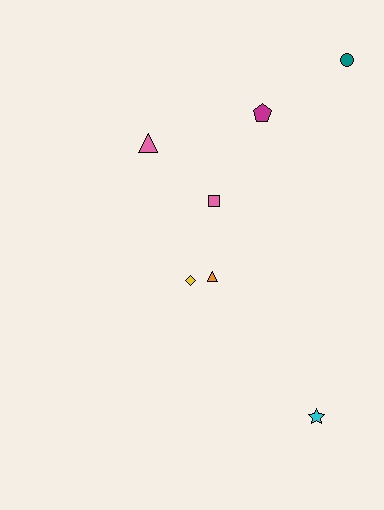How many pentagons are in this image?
There is 1 pentagon.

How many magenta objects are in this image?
There is 1 magenta object.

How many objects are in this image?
There are 7 objects.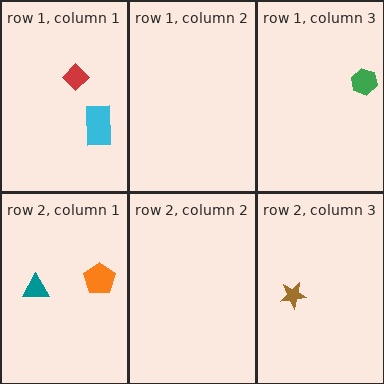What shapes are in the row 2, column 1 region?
The orange pentagon, the teal triangle.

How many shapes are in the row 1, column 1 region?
2.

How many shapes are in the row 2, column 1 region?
2.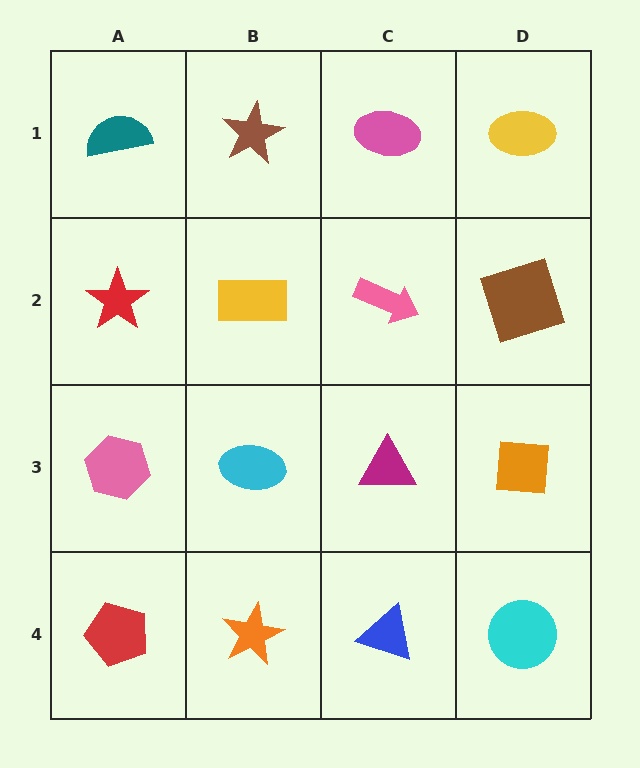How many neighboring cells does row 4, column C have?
3.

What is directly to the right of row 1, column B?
A pink ellipse.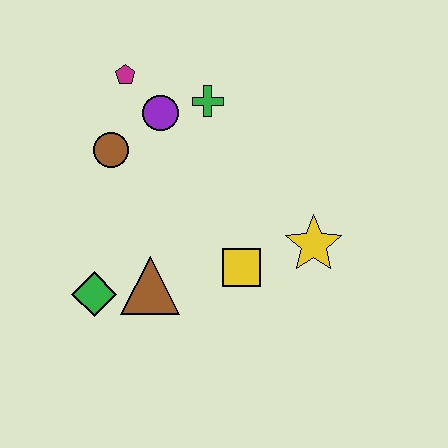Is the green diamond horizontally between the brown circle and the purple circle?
No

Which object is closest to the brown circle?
The purple circle is closest to the brown circle.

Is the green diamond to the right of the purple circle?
No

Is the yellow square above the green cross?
No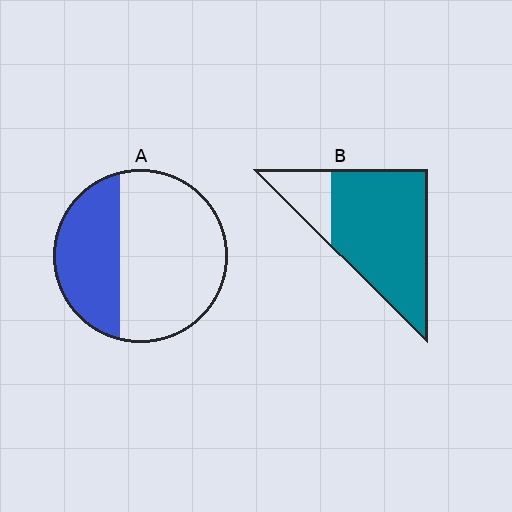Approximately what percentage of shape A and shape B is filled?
A is approximately 35% and B is approximately 80%.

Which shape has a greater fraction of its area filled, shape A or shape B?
Shape B.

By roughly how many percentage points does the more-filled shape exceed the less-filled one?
By roughly 45 percentage points (B over A).